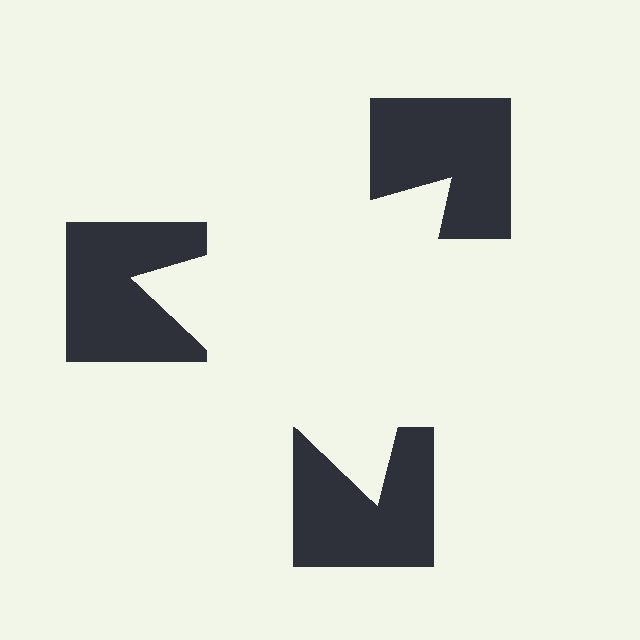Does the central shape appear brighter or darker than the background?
It typically appears slightly brighter than the background, even though no actual brightness change is drawn.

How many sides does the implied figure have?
3 sides.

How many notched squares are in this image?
There are 3 — one at each vertex of the illusory triangle.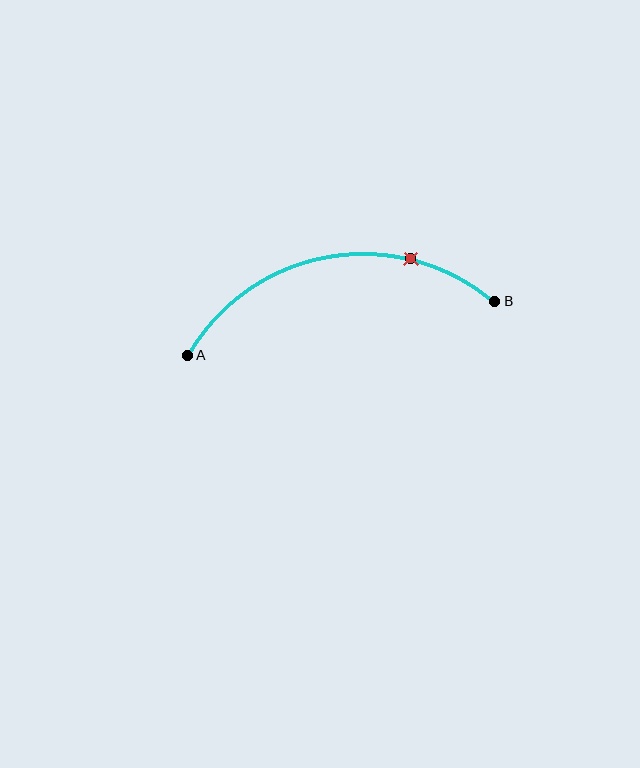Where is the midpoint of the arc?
The arc midpoint is the point on the curve farthest from the straight line joining A and B. It sits above that line.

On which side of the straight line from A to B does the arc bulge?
The arc bulges above the straight line connecting A and B.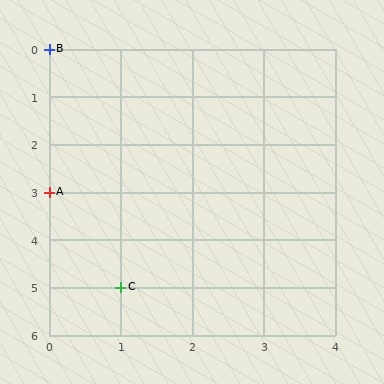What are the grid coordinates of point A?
Point A is at grid coordinates (0, 3).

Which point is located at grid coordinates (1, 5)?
Point C is at (1, 5).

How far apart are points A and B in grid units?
Points A and B are 3 rows apart.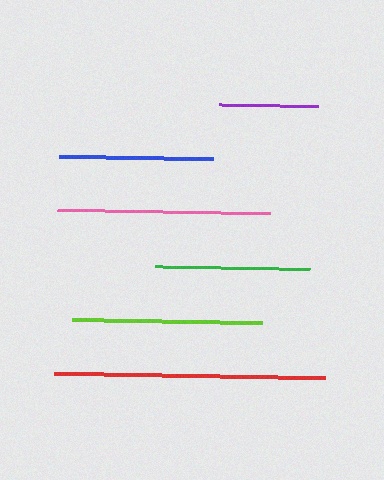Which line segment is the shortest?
The purple line is the shortest at approximately 99 pixels.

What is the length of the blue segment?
The blue segment is approximately 154 pixels long.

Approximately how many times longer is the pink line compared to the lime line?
The pink line is approximately 1.1 times the length of the lime line.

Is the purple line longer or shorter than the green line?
The green line is longer than the purple line.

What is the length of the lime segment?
The lime segment is approximately 190 pixels long.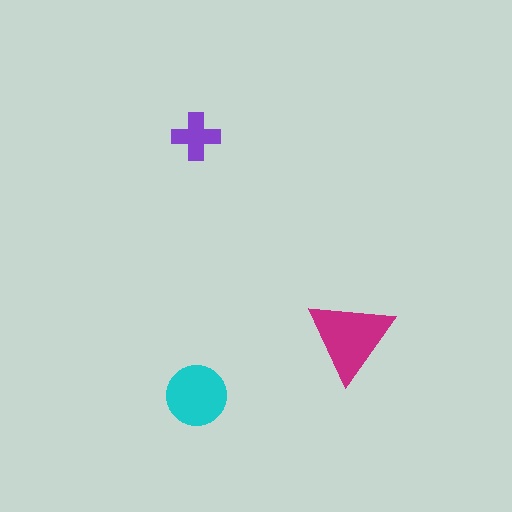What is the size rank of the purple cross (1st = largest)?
3rd.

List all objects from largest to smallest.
The magenta triangle, the cyan circle, the purple cross.